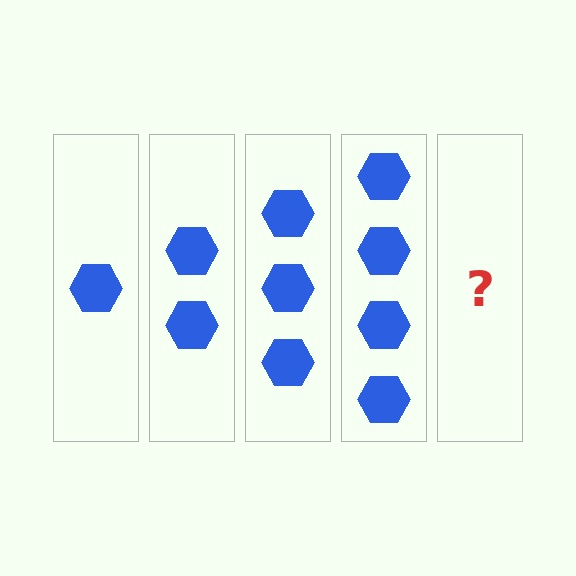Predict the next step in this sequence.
The next step is 5 hexagons.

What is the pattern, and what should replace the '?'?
The pattern is that each step adds one more hexagon. The '?' should be 5 hexagons.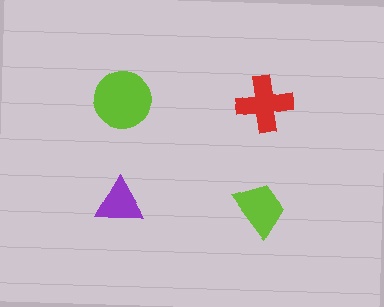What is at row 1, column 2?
A red cross.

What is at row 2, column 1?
A purple triangle.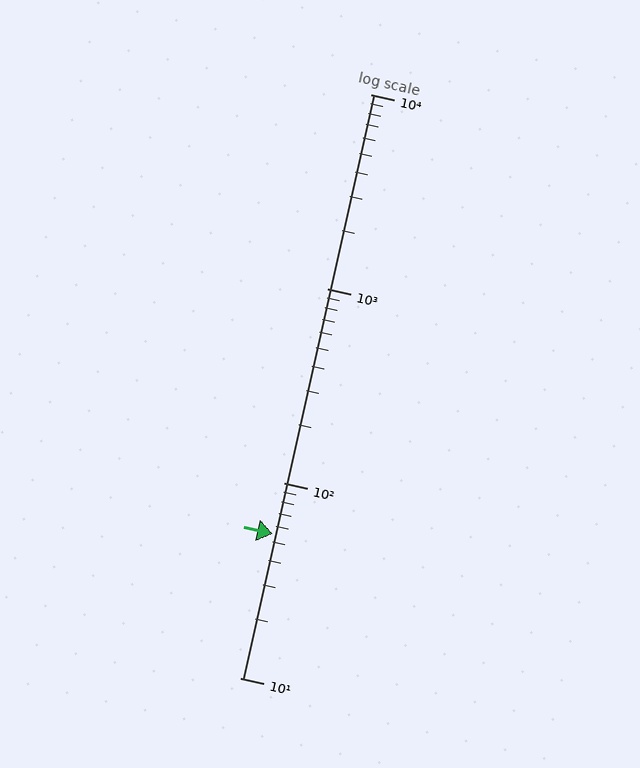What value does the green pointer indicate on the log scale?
The pointer indicates approximately 55.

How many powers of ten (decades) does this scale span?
The scale spans 3 decades, from 10 to 10000.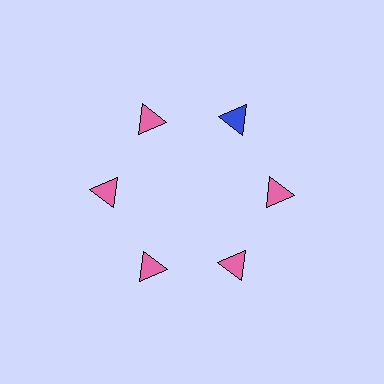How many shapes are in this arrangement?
There are 6 shapes arranged in a ring pattern.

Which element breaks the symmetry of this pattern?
The blue triangle at roughly the 1 o'clock position breaks the symmetry. All other shapes are pink triangles.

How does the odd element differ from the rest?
It has a different color: blue instead of pink.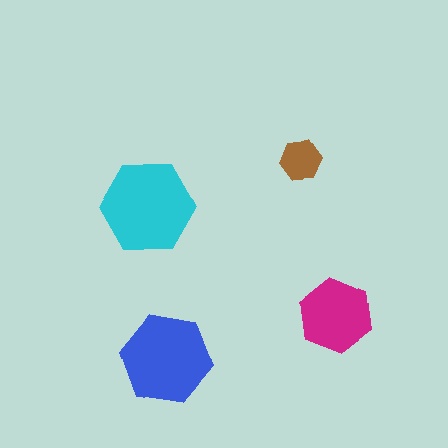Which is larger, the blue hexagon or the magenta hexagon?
The blue one.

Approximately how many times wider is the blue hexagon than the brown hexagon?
About 2 times wider.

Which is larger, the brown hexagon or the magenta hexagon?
The magenta one.